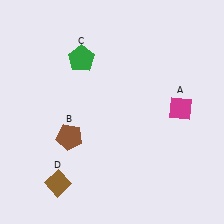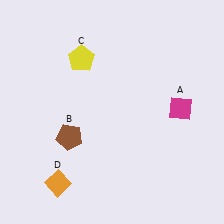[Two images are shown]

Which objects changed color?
C changed from green to yellow. D changed from brown to orange.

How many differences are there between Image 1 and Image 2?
There are 2 differences between the two images.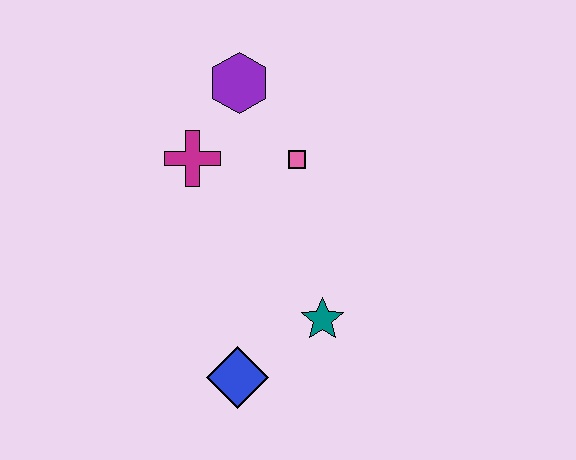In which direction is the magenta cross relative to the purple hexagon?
The magenta cross is below the purple hexagon.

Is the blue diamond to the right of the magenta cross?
Yes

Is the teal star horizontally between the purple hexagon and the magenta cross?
No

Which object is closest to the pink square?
The purple hexagon is closest to the pink square.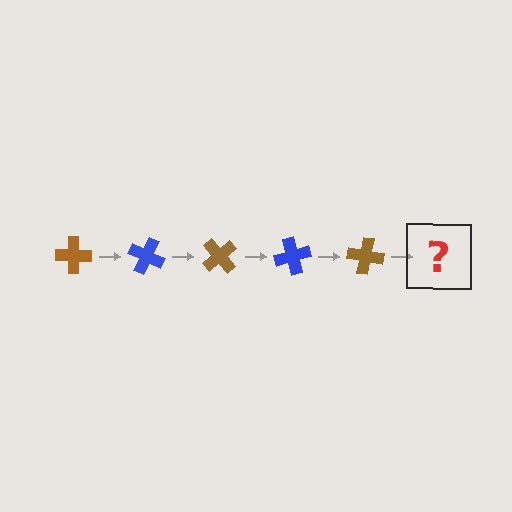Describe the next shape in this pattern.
It should be a blue cross, rotated 125 degrees from the start.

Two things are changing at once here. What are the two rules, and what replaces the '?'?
The two rules are that it rotates 25 degrees each step and the color cycles through brown and blue. The '?' should be a blue cross, rotated 125 degrees from the start.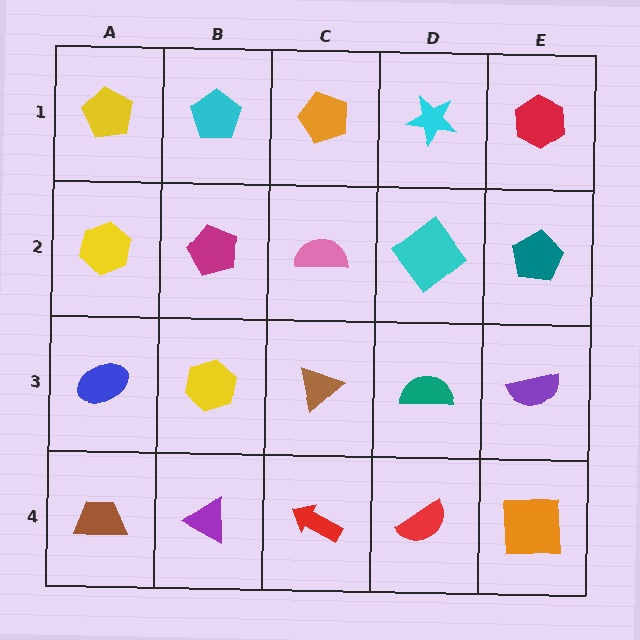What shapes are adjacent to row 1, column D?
A cyan diamond (row 2, column D), an orange pentagon (row 1, column C), a red hexagon (row 1, column E).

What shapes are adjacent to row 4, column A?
A blue ellipse (row 3, column A), a purple triangle (row 4, column B).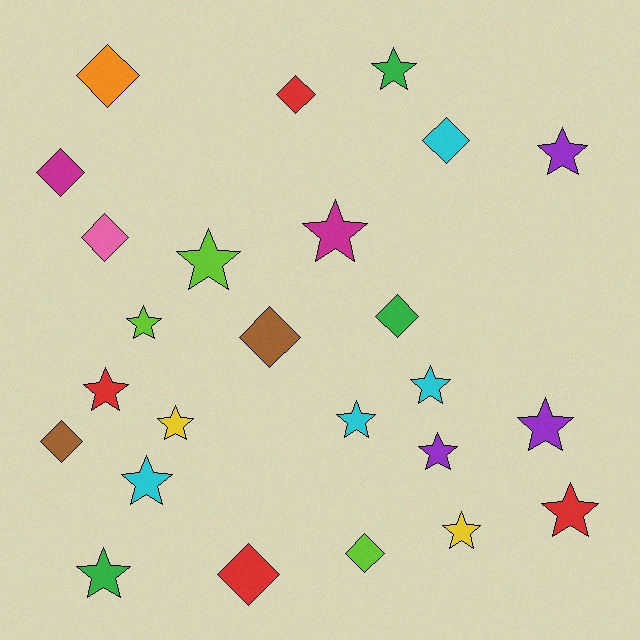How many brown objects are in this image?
There are 2 brown objects.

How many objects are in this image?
There are 25 objects.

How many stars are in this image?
There are 15 stars.